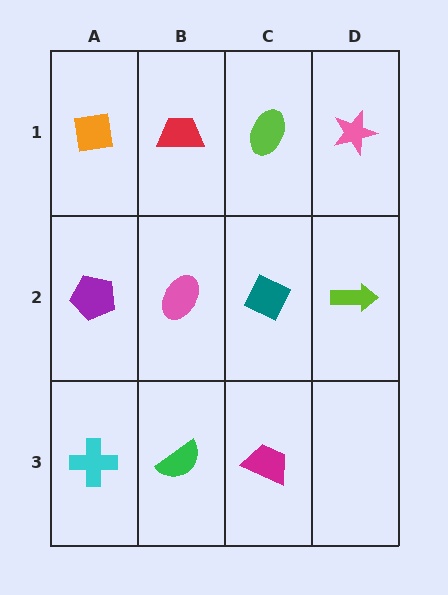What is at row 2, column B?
A pink ellipse.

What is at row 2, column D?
A lime arrow.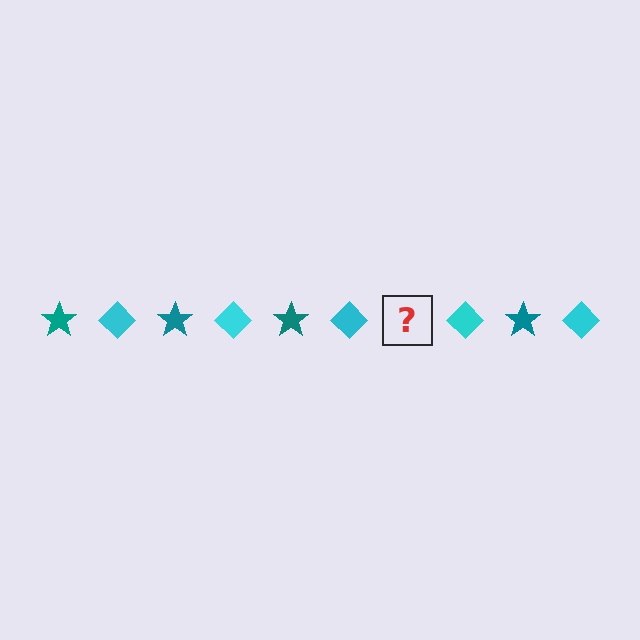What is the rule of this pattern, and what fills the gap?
The rule is that the pattern alternates between teal star and cyan diamond. The gap should be filled with a teal star.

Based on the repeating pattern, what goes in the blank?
The blank should be a teal star.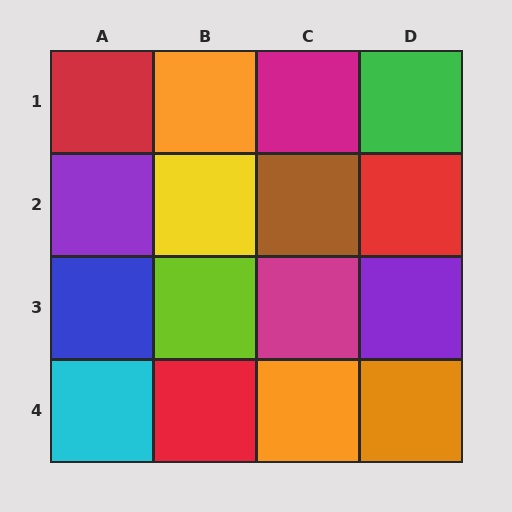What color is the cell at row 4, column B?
Red.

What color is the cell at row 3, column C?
Magenta.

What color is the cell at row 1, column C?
Magenta.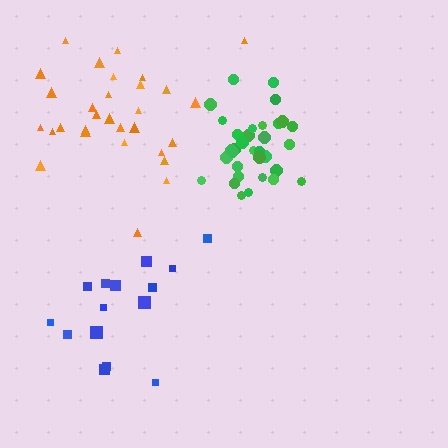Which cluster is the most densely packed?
Green.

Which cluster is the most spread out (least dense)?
Blue.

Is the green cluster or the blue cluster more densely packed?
Green.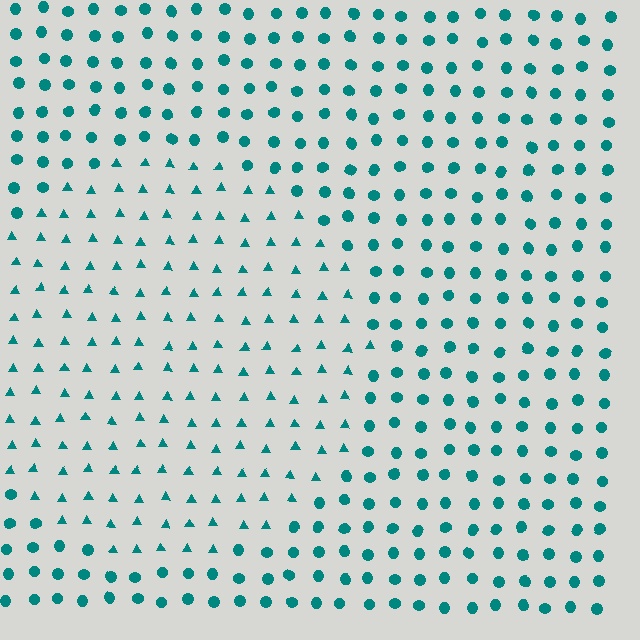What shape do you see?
I see a circle.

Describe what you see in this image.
The image is filled with small teal elements arranged in a uniform grid. A circle-shaped region contains triangles, while the surrounding area contains circles. The boundary is defined purely by the change in element shape.